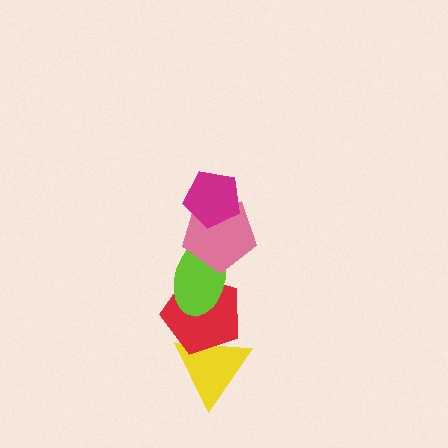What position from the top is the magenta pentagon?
The magenta pentagon is 1st from the top.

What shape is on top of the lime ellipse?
The pink pentagon is on top of the lime ellipse.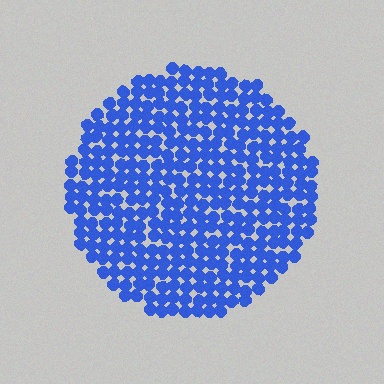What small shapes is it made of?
It is made of small circles.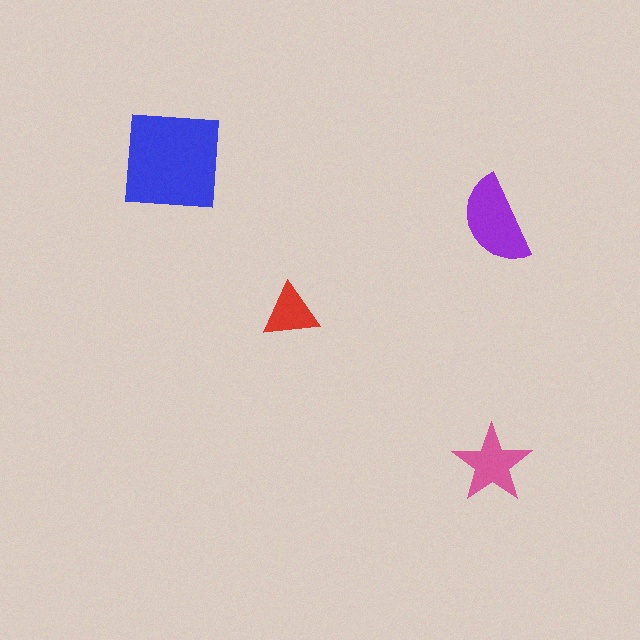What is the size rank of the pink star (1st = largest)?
3rd.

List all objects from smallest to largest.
The red triangle, the pink star, the purple semicircle, the blue square.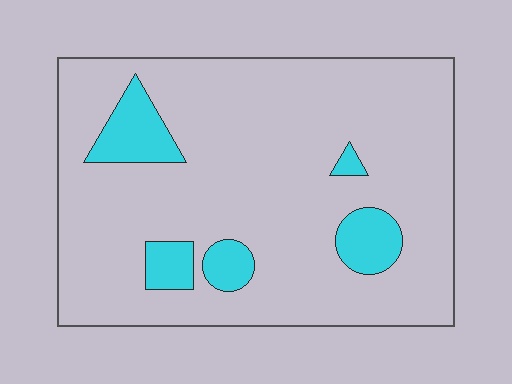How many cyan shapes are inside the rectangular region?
5.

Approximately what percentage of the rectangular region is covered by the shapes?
Approximately 15%.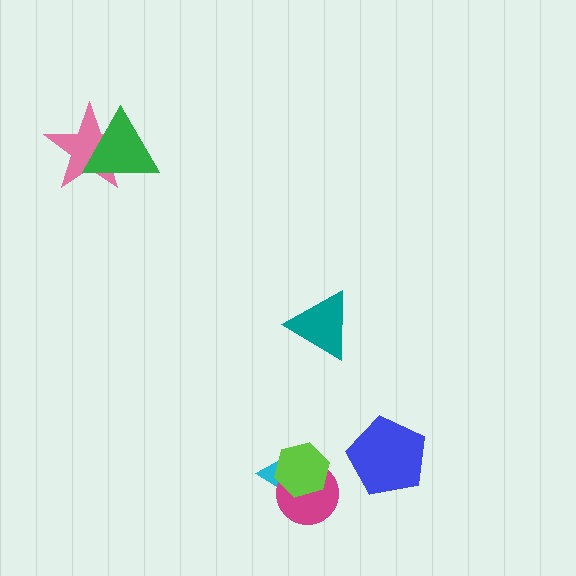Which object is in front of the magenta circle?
The lime hexagon is in front of the magenta circle.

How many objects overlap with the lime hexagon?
2 objects overlap with the lime hexagon.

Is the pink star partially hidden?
Yes, it is partially covered by another shape.